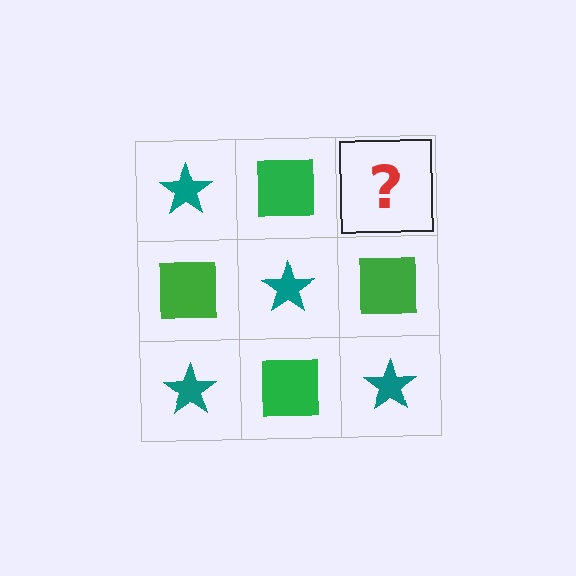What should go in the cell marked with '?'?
The missing cell should contain a teal star.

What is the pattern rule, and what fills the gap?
The rule is that it alternates teal star and green square in a checkerboard pattern. The gap should be filled with a teal star.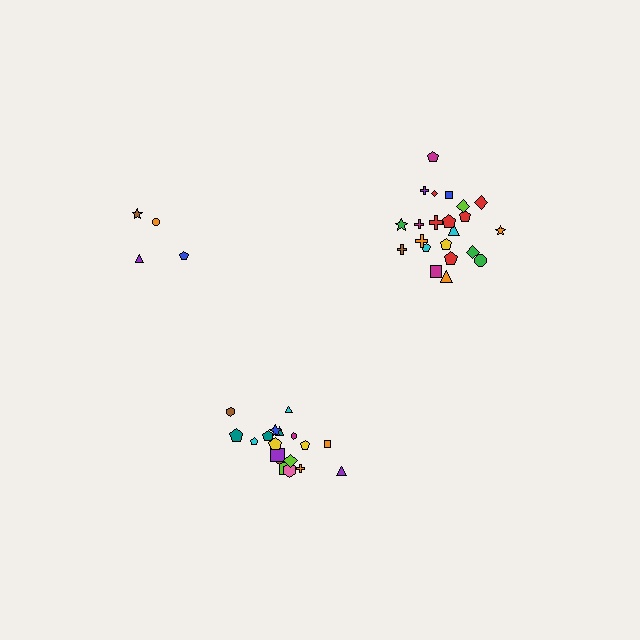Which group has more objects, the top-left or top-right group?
The top-right group.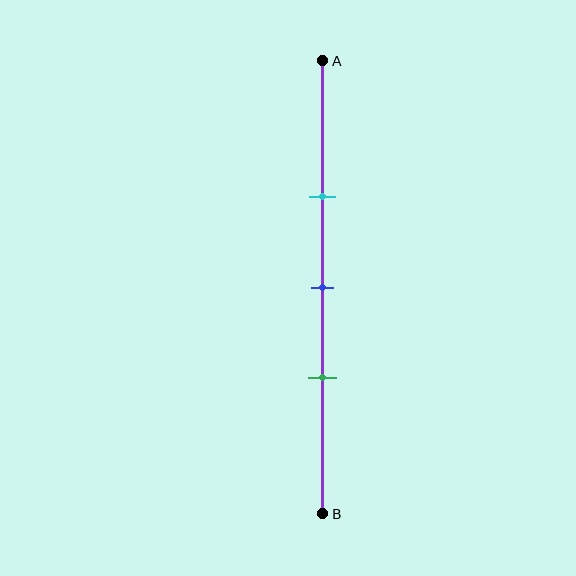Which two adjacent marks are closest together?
The blue and green marks are the closest adjacent pair.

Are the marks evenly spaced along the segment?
Yes, the marks are approximately evenly spaced.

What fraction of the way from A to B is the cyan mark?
The cyan mark is approximately 30% (0.3) of the way from A to B.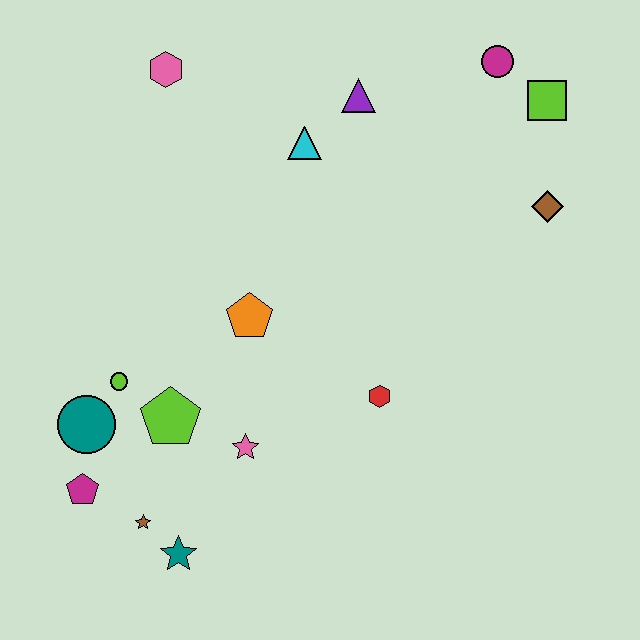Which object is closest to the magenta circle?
The lime square is closest to the magenta circle.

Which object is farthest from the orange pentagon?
The lime square is farthest from the orange pentagon.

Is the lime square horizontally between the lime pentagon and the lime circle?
No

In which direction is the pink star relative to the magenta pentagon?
The pink star is to the right of the magenta pentagon.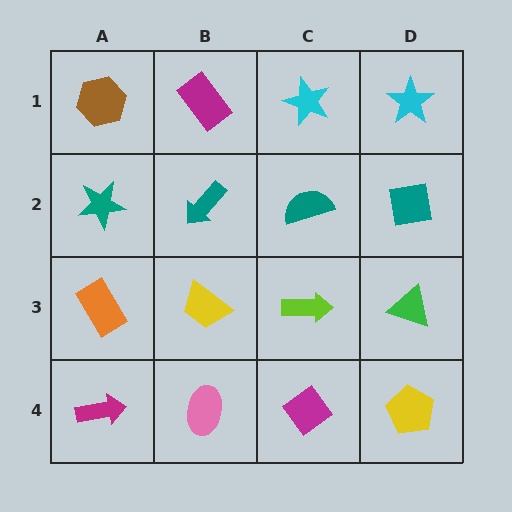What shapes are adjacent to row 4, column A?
An orange rectangle (row 3, column A), a pink ellipse (row 4, column B).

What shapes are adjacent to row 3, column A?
A teal star (row 2, column A), a magenta arrow (row 4, column A), a yellow trapezoid (row 3, column B).